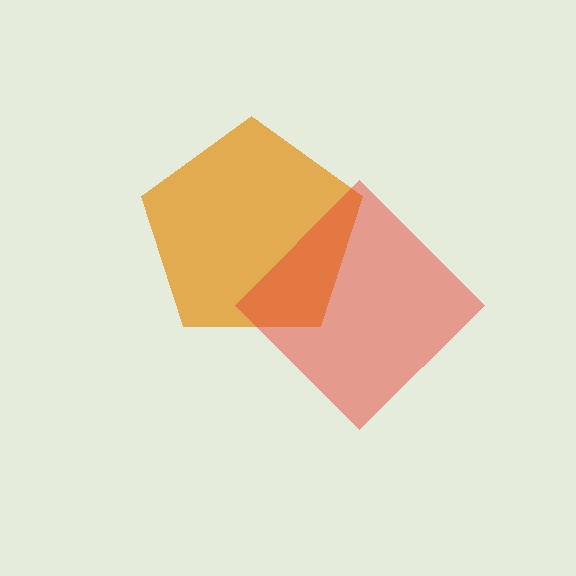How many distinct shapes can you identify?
There are 2 distinct shapes: an orange pentagon, a red diamond.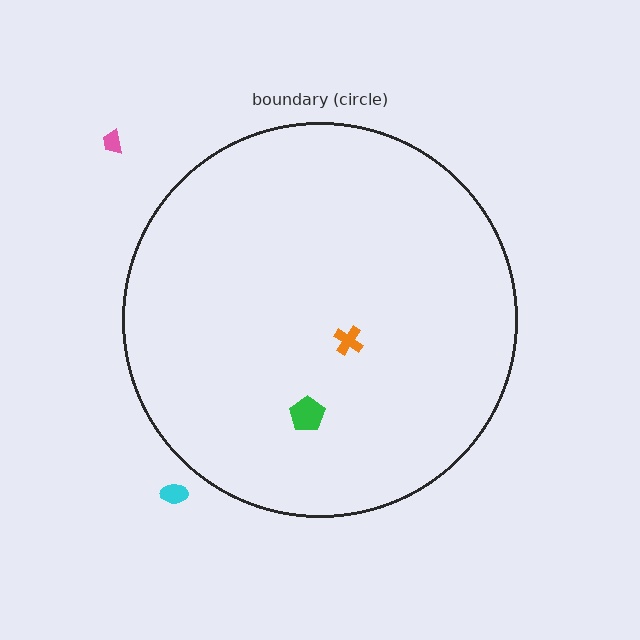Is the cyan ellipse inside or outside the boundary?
Outside.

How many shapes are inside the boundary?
2 inside, 2 outside.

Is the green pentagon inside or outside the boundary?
Inside.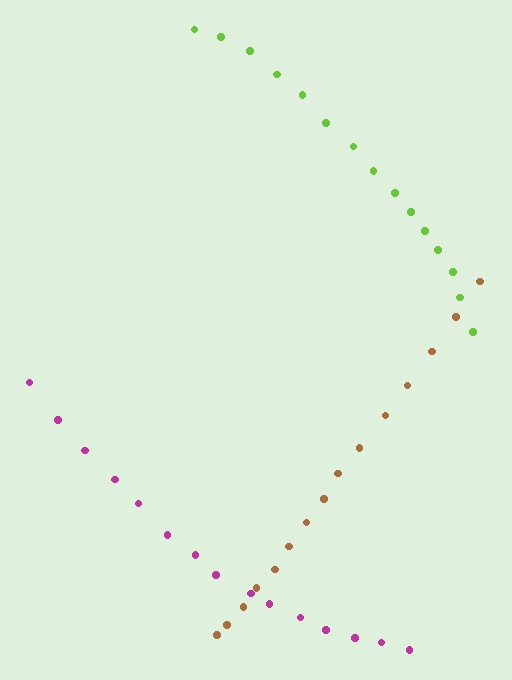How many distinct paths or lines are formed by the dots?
There are 3 distinct paths.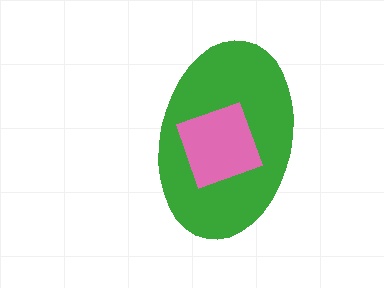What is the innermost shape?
The pink square.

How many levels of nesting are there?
2.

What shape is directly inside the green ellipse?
The pink square.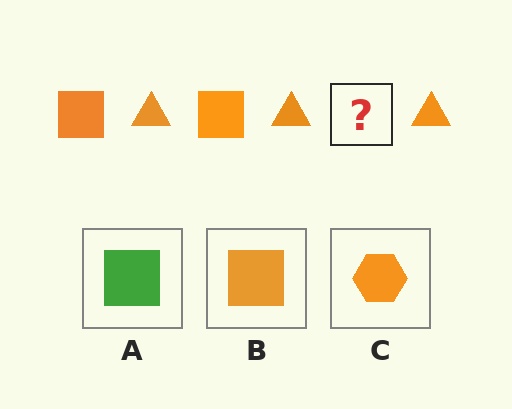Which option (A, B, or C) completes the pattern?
B.